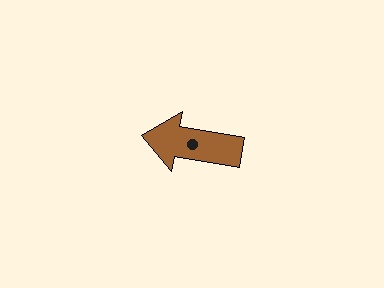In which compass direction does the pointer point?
West.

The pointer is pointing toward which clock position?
Roughly 9 o'clock.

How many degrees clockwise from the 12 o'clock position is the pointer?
Approximately 280 degrees.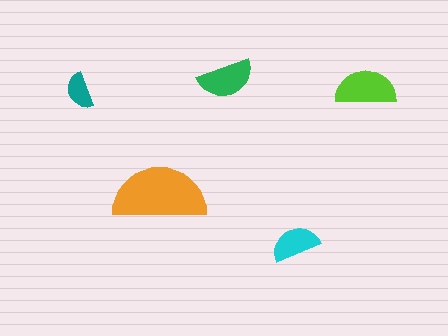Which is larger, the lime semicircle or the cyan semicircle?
The lime one.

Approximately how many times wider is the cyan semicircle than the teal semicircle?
About 1.5 times wider.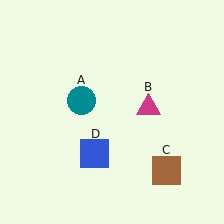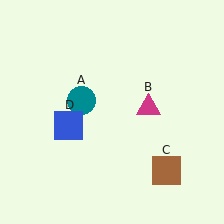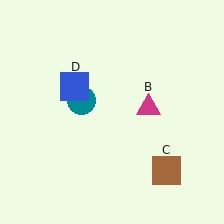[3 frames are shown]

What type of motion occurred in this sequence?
The blue square (object D) rotated clockwise around the center of the scene.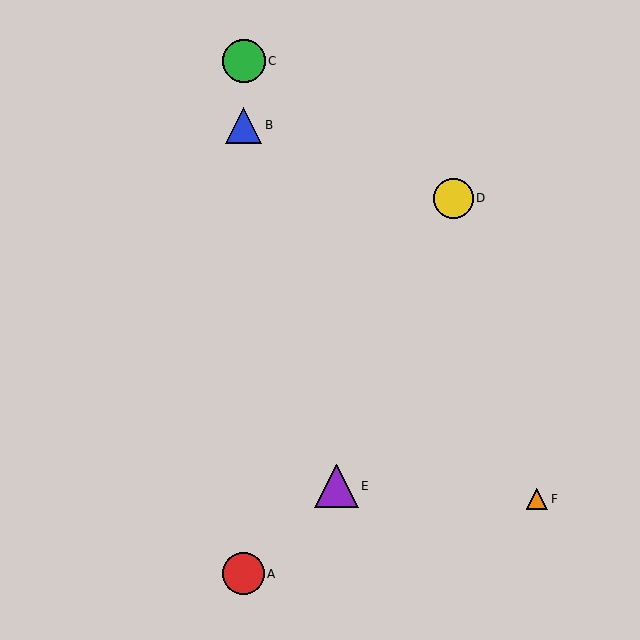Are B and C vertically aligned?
Yes, both are at x≈244.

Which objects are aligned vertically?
Objects A, B, C are aligned vertically.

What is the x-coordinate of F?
Object F is at x≈537.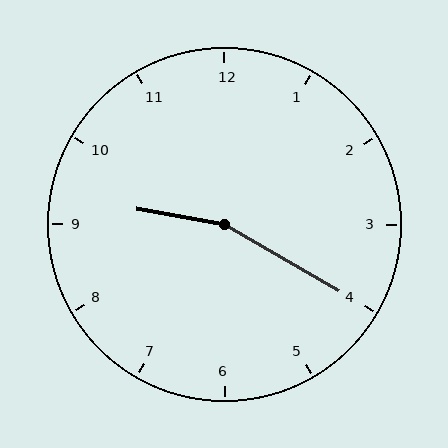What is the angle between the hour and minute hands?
Approximately 160 degrees.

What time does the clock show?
9:20.